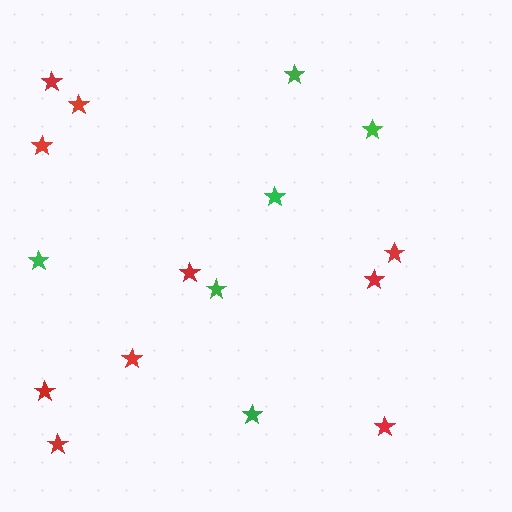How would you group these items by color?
There are 2 groups: one group of green stars (6) and one group of red stars (10).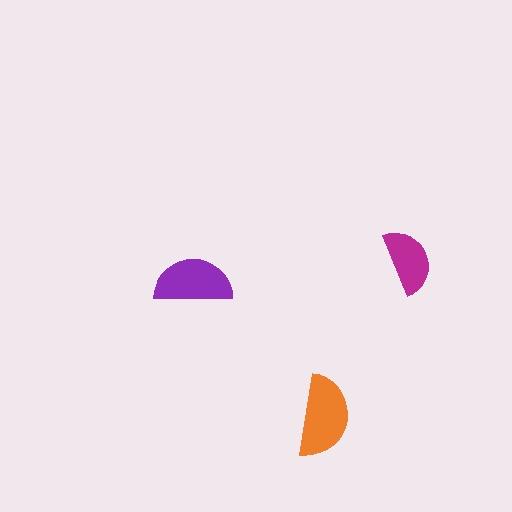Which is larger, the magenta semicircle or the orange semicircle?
The orange one.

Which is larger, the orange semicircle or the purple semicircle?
The orange one.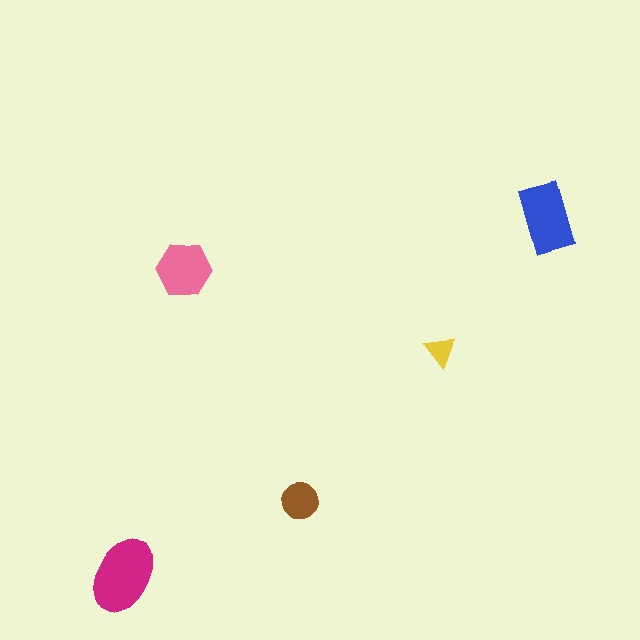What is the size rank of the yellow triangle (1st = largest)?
5th.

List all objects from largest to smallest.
The magenta ellipse, the blue rectangle, the pink hexagon, the brown circle, the yellow triangle.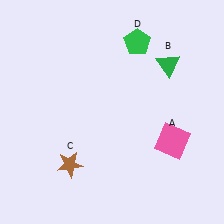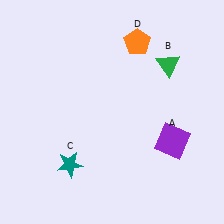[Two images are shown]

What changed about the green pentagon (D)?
In Image 1, D is green. In Image 2, it changed to orange.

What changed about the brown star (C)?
In Image 1, C is brown. In Image 2, it changed to teal.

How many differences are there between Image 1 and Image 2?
There are 3 differences between the two images.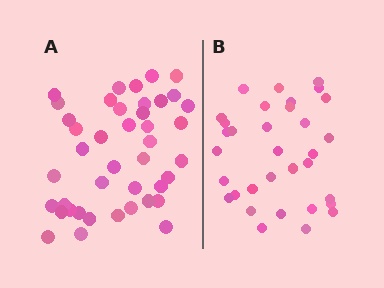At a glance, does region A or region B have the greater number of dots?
Region A (the left region) has more dots.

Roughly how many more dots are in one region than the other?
Region A has roughly 8 or so more dots than region B.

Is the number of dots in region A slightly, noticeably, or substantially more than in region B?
Region A has noticeably more, but not dramatically so. The ratio is roughly 1.3 to 1.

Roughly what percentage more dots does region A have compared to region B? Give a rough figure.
About 25% more.